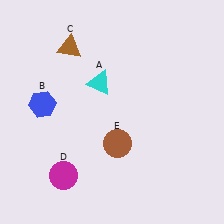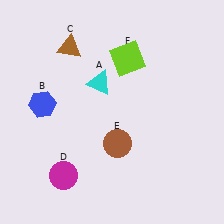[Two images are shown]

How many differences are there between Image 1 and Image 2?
There is 1 difference between the two images.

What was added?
A lime square (F) was added in Image 2.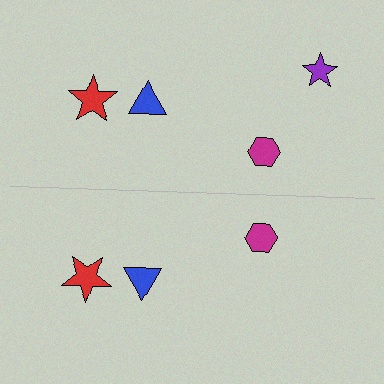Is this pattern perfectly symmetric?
No, the pattern is not perfectly symmetric. A purple star is missing from the bottom side.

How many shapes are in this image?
There are 7 shapes in this image.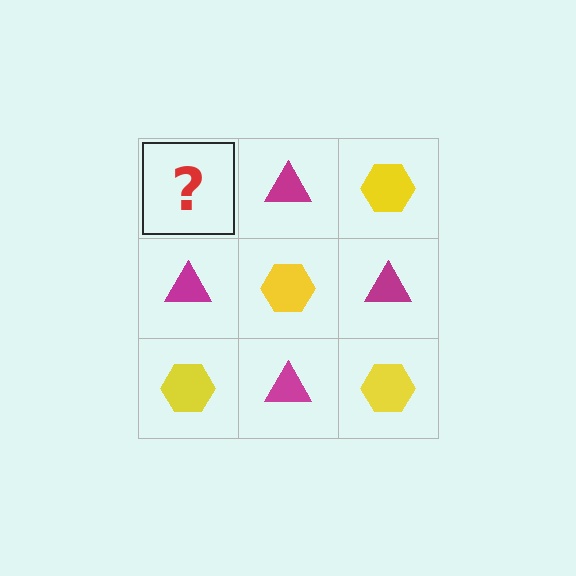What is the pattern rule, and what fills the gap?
The rule is that it alternates yellow hexagon and magenta triangle in a checkerboard pattern. The gap should be filled with a yellow hexagon.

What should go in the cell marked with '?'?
The missing cell should contain a yellow hexagon.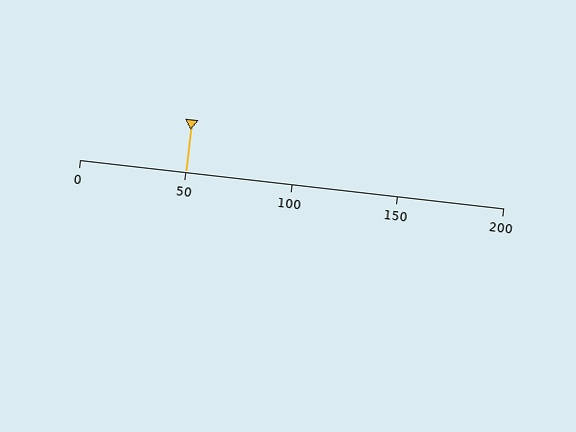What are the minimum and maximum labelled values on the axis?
The axis runs from 0 to 200.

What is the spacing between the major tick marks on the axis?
The major ticks are spaced 50 apart.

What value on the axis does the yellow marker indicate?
The marker indicates approximately 50.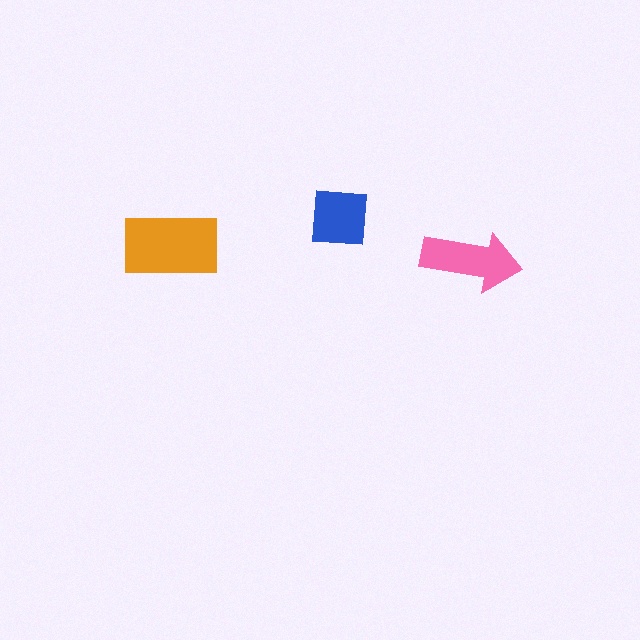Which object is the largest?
The orange rectangle.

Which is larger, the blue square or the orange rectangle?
The orange rectangle.